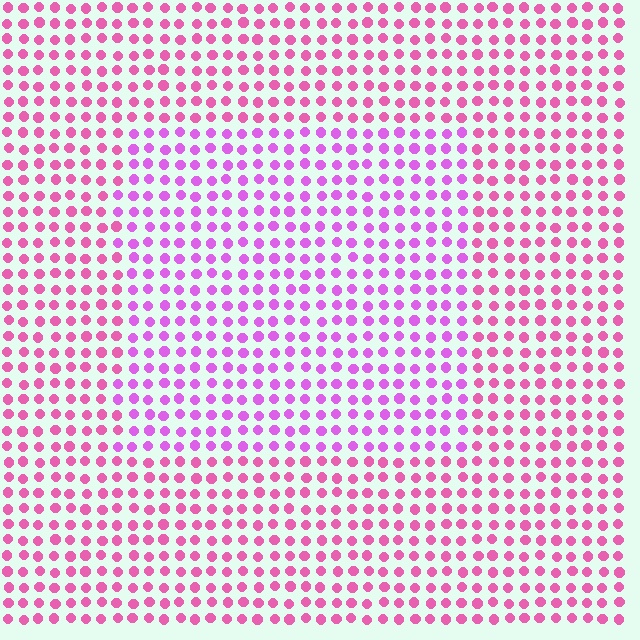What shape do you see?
I see a rectangle.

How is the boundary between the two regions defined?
The boundary is defined purely by a slight shift in hue (about 30 degrees). Spacing, size, and orientation are identical on both sides.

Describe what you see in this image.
The image is filled with small pink elements in a uniform arrangement. A rectangle-shaped region is visible where the elements are tinted to a slightly different hue, forming a subtle color boundary.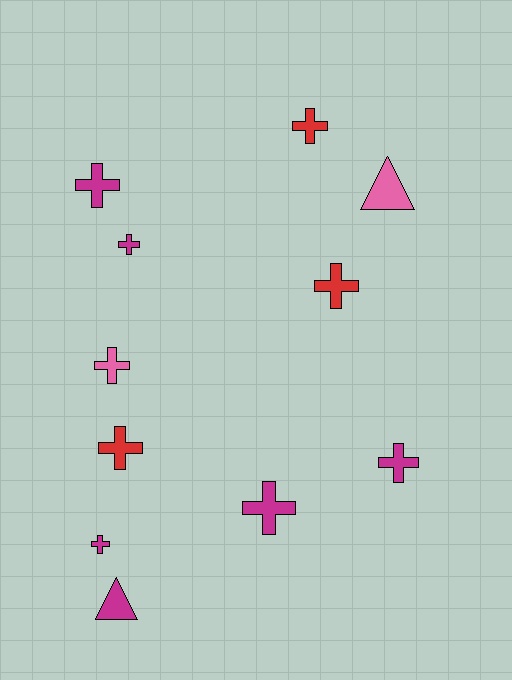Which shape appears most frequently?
Cross, with 9 objects.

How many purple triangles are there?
There are no purple triangles.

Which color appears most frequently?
Magenta, with 6 objects.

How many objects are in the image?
There are 11 objects.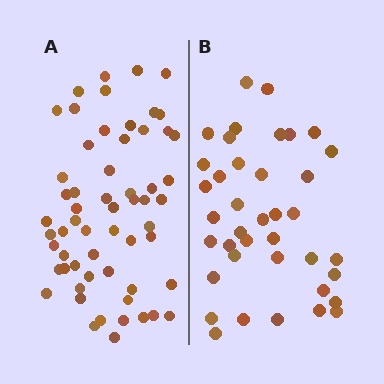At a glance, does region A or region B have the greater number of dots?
Region A (the left region) has more dots.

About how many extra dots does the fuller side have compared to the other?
Region A has approximately 20 more dots than region B.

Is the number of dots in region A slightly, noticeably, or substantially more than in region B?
Region A has substantially more. The ratio is roughly 1.5 to 1.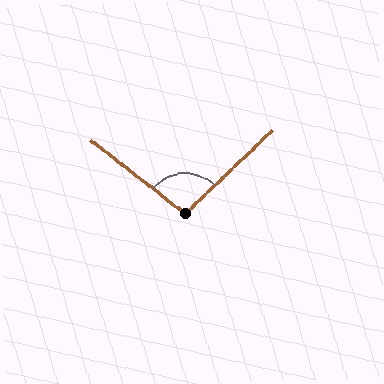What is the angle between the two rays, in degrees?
Approximately 99 degrees.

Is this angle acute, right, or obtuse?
It is obtuse.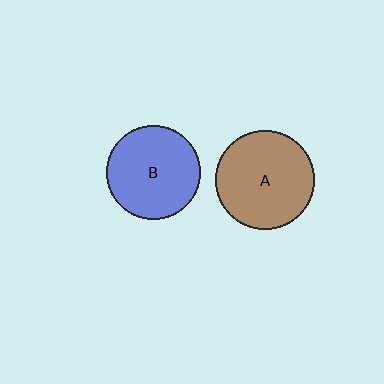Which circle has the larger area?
Circle A (brown).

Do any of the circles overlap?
No, none of the circles overlap.